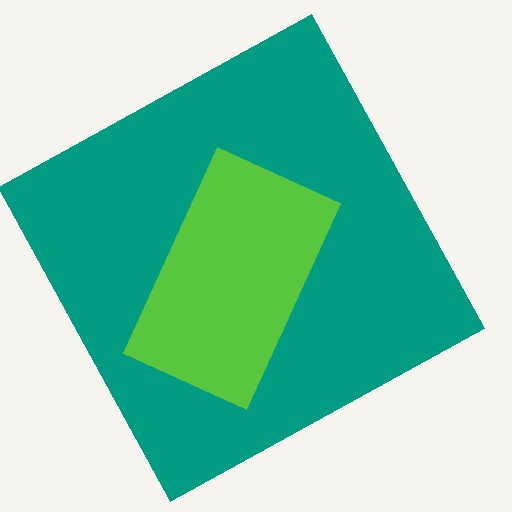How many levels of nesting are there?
2.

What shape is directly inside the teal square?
The lime rectangle.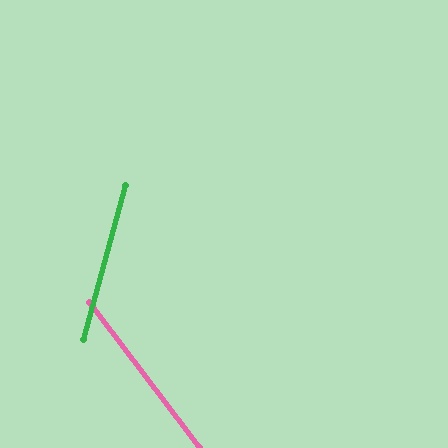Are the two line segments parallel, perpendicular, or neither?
Neither parallel nor perpendicular — they differ by about 52°.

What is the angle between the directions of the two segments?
Approximately 52 degrees.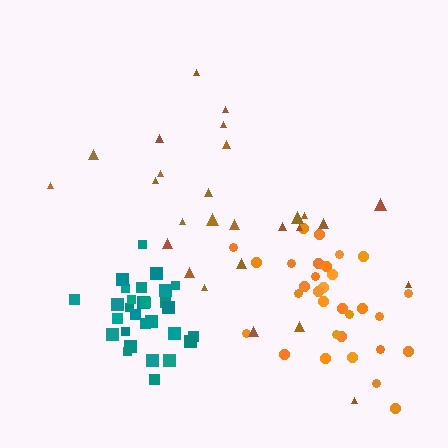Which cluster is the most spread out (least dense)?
Brown.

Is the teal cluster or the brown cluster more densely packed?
Teal.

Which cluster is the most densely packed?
Teal.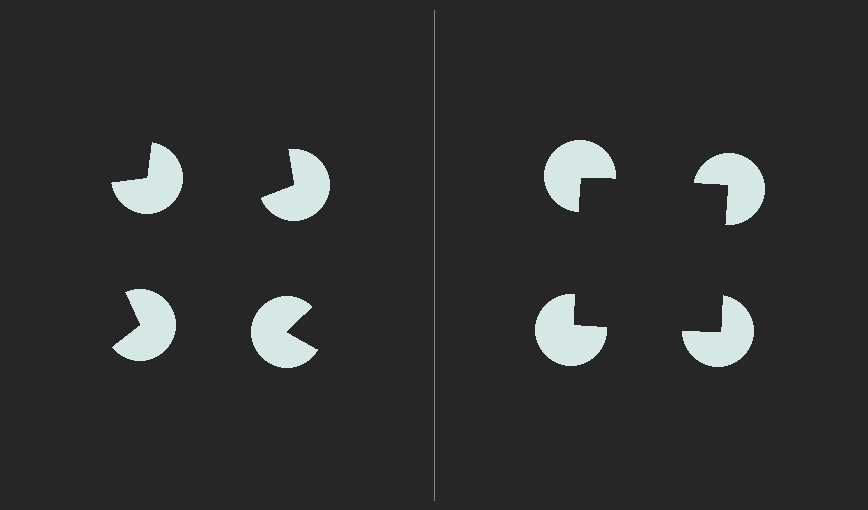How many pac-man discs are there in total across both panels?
8 — 4 on each side.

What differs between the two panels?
The pac-man discs are positioned identically on both sides; only the wedge orientations differ. On the right they align to a square; on the left they are misaligned.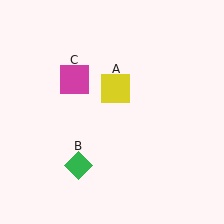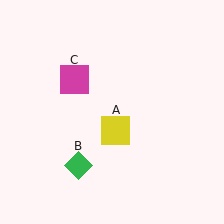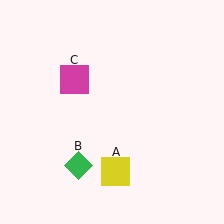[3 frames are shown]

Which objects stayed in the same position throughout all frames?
Green diamond (object B) and magenta square (object C) remained stationary.